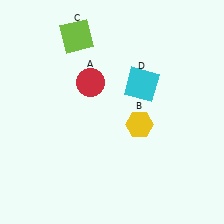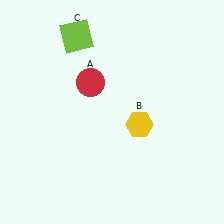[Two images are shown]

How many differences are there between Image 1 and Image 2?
There is 1 difference between the two images.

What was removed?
The cyan square (D) was removed in Image 2.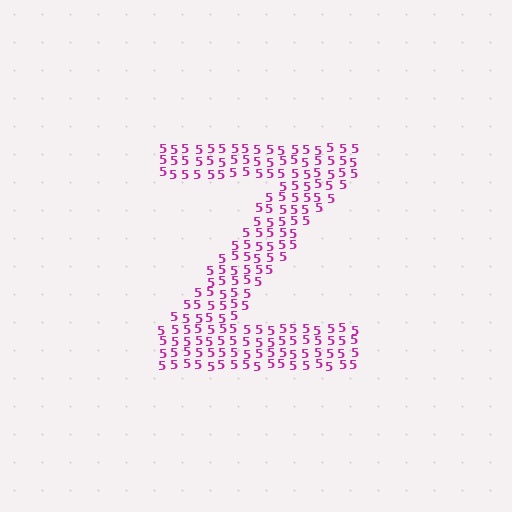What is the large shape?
The large shape is the letter Z.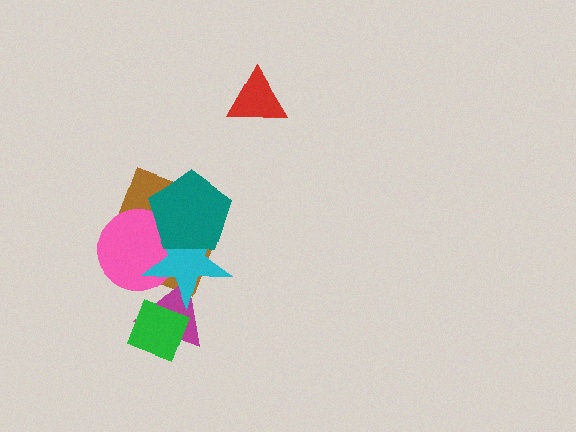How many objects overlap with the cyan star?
4 objects overlap with the cyan star.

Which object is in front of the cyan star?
The teal pentagon is in front of the cyan star.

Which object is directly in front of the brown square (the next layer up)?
The pink circle is directly in front of the brown square.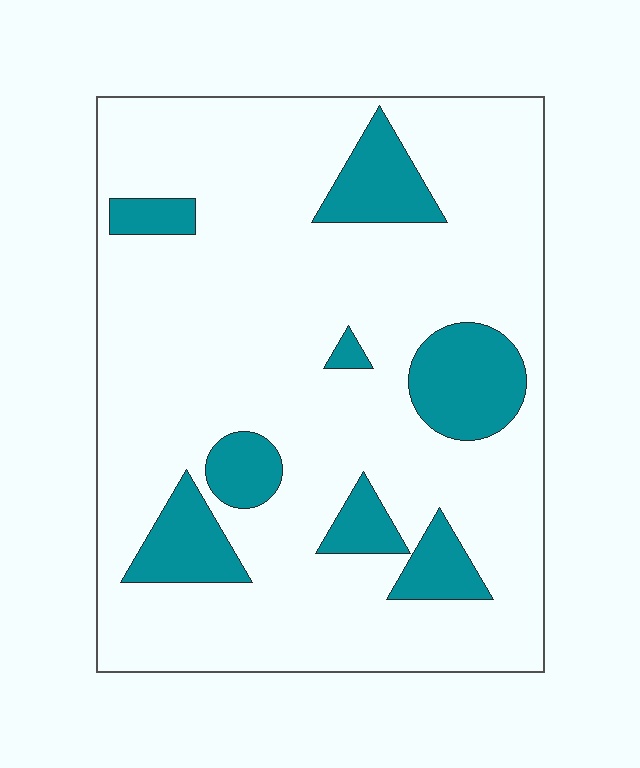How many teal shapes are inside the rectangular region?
8.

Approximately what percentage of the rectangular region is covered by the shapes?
Approximately 15%.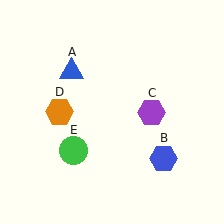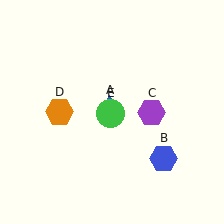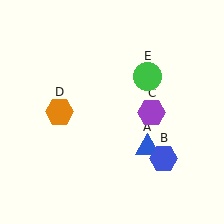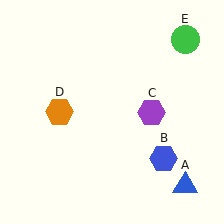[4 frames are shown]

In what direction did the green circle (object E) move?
The green circle (object E) moved up and to the right.